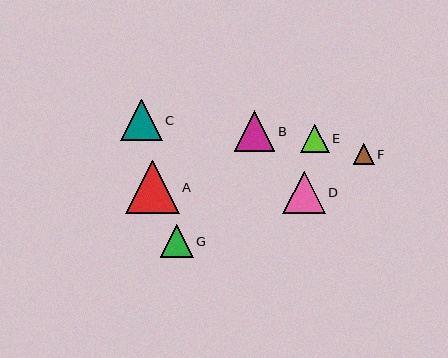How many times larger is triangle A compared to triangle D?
Triangle A is approximately 1.3 times the size of triangle D.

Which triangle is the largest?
Triangle A is the largest with a size of approximately 53 pixels.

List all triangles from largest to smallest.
From largest to smallest: A, D, C, B, G, E, F.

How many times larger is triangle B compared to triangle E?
Triangle B is approximately 1.4 times the size of triangle E.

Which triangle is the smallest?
Triangle F is the smallest with a size of approximately 21 pixels.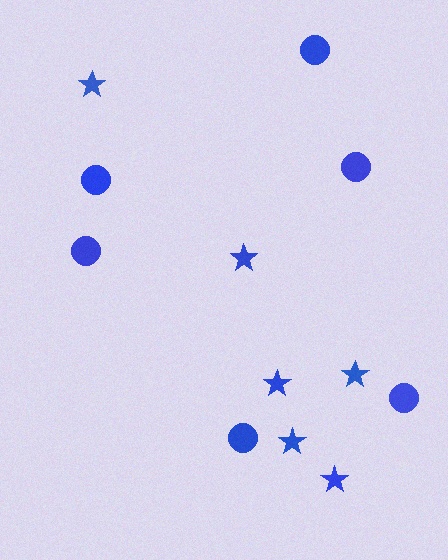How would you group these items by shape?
There are 2 groups: one group of circles (6) and one group of stars (6).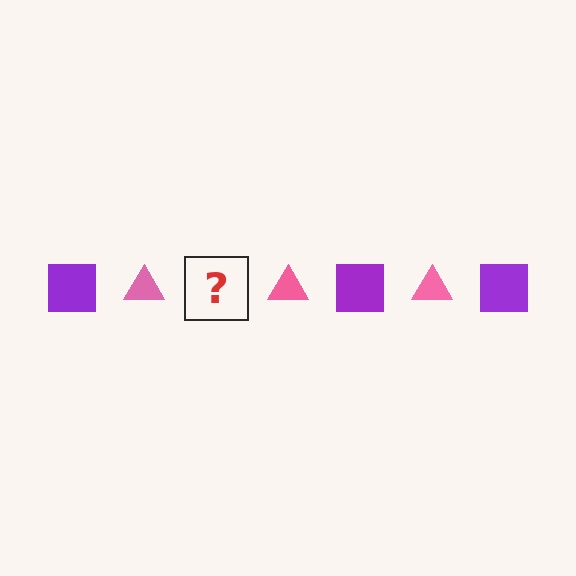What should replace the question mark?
The question mark should be replaced with a purple square.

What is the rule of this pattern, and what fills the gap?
The rule is that the pattern alternates between purple square and pink triangle. The gap should be filled with a purple square.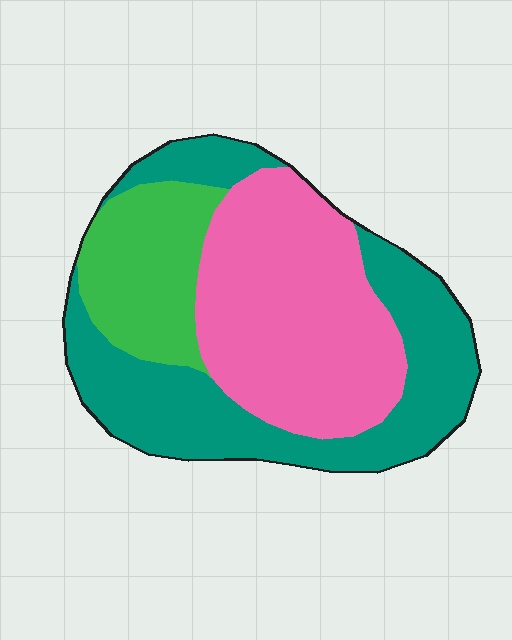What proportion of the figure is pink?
Pink covers roughly 40% of the figure.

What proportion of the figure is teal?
Teal covers about 40% of the figure.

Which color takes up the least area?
Green, at roughly 20%.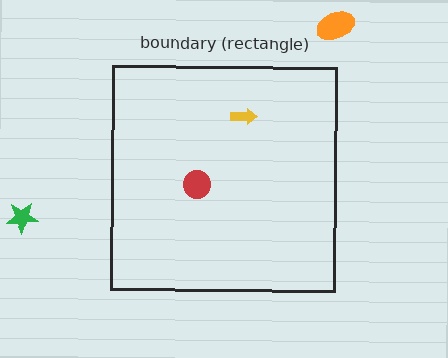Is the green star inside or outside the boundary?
Outside.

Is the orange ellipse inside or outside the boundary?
Outside.